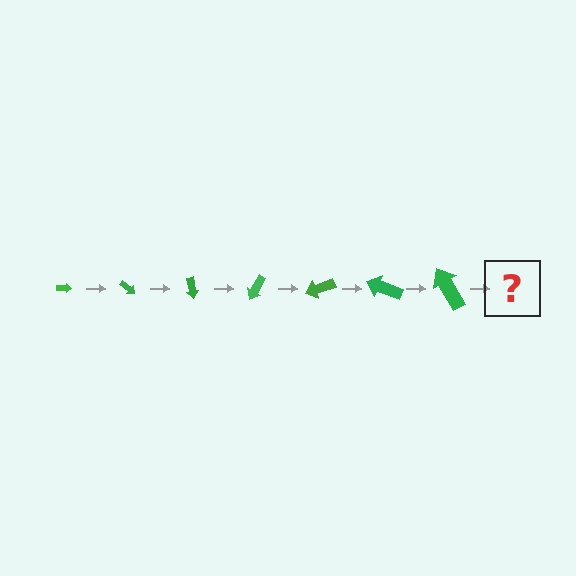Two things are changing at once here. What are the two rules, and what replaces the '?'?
The two rules are that the arrow grows larger each step and it rotates 40 degrees each step. The '?' should be an arrow, larger than the previous one and rotated 280 degrees from the start.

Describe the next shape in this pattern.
It should be an arrow, larger than the previous one and rotated 280 degrees from the start.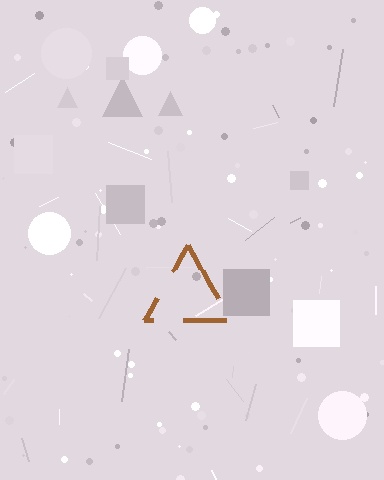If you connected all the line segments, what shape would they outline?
They would outline a triangle.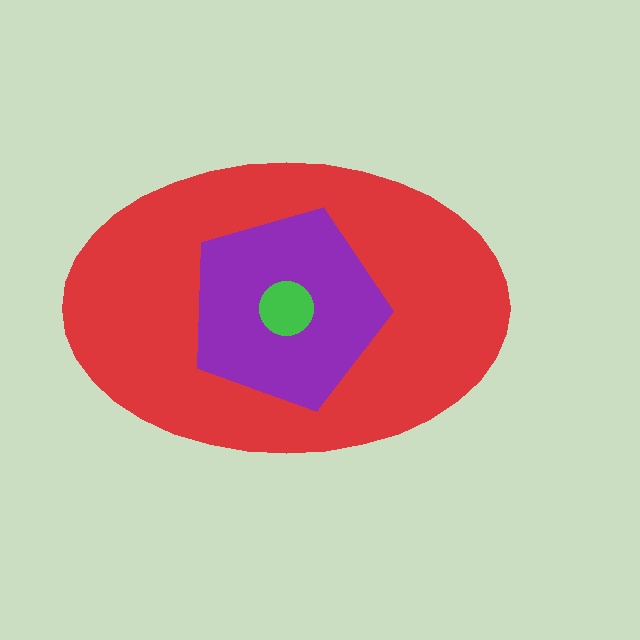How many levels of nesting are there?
3.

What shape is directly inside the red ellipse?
The purple pentagon.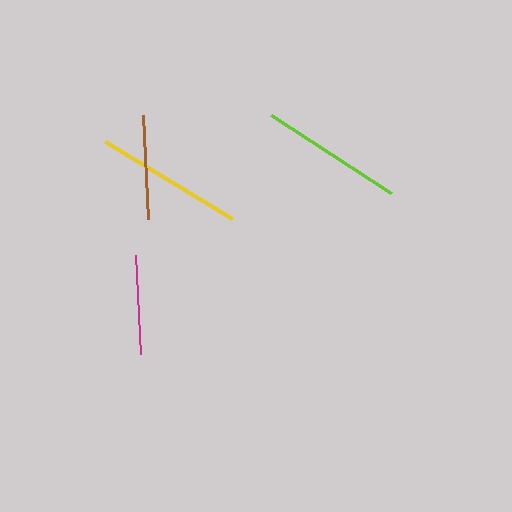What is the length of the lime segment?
The lime segment is approximately 143 pixels long.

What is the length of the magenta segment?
The magenta segment is approximately 99 pixels long.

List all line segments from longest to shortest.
From longest to shortest: yellow, lime, brown, magenta.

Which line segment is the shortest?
The magenta line is the shortest at approximately 99 pixels.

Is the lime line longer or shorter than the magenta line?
The lime line is longer than the magenta line.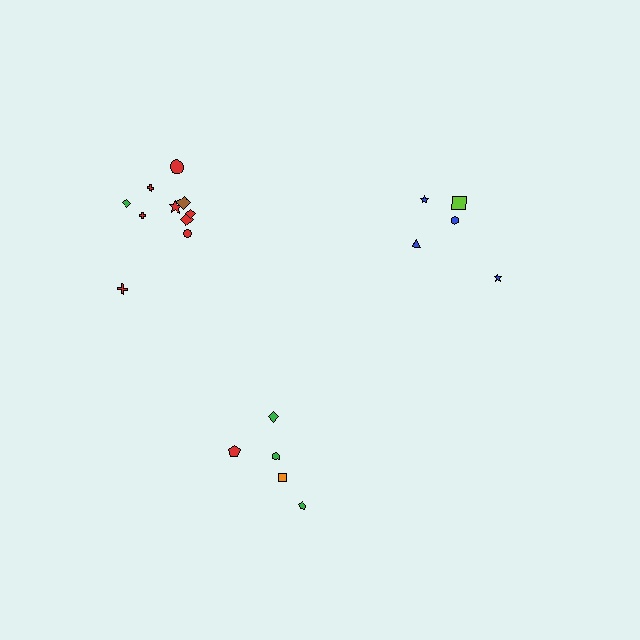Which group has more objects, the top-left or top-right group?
The top-left group.